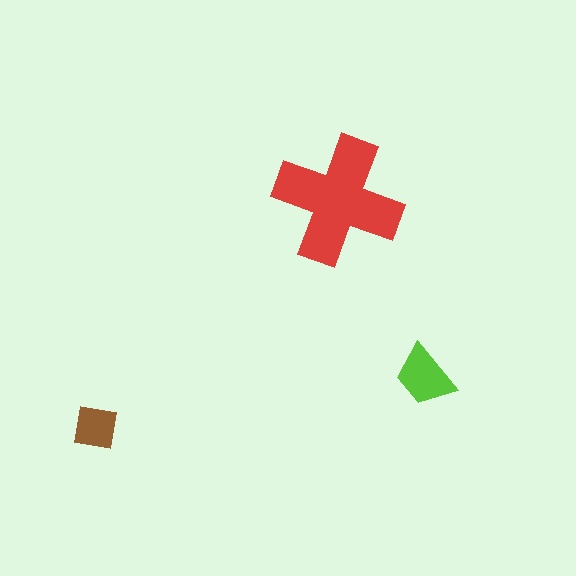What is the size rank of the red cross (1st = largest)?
1st.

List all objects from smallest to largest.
The brown square, the lime trapezoid, the red cross.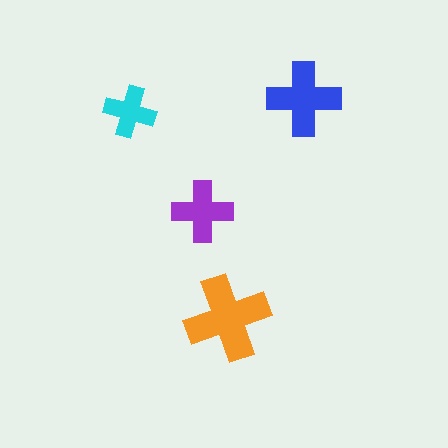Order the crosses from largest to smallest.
the orange one, the blue one, the purple one, the cyan one.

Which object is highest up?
The blue cross is topmost.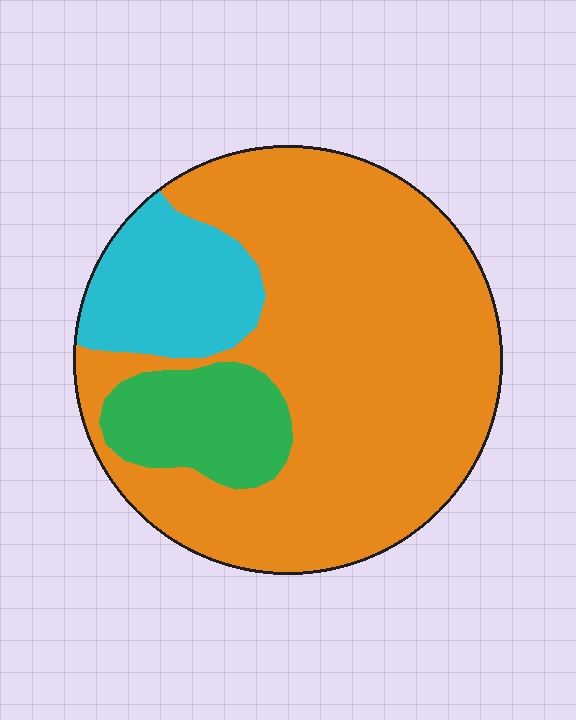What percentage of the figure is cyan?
Cyan covers 15% of the figure.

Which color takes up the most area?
Orange, at roughly 70%.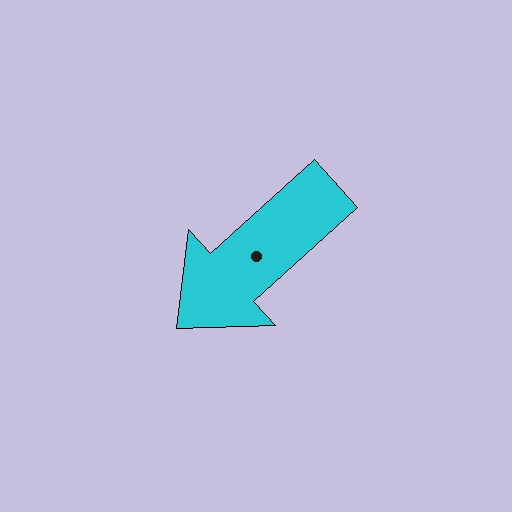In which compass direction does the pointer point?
Southwest.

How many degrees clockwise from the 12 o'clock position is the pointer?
Approximately 228 degrees.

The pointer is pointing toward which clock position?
Roughly 8 o'clock.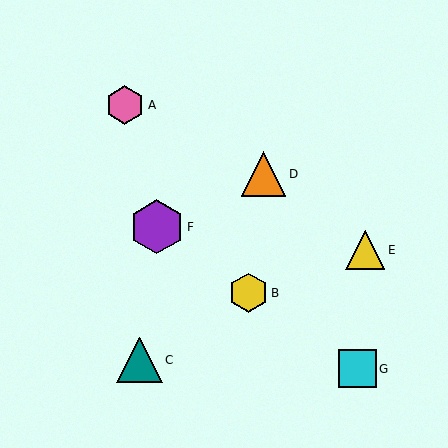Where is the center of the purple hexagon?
The center of the purple hexagon is at (157, 227).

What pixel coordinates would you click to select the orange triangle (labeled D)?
Click at (263, 174) to select the orange triangle D.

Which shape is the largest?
The purple hexagon (labeled F) is the largest.